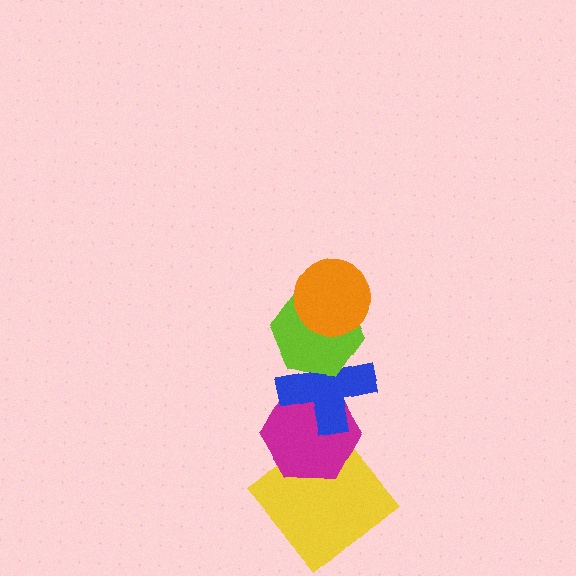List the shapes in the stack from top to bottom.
From top to bottom: the orange circle, the lime hexagon, the blue cross, the magenta hexagon, the yellow diamond.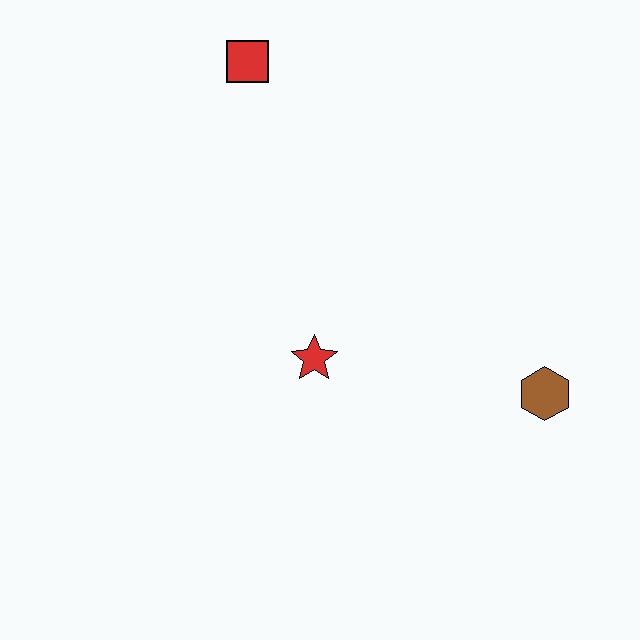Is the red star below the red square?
Yes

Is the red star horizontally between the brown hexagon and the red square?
Yes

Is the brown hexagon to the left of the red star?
No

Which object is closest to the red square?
The red star is closest to the red square.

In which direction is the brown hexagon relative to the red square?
The brown hexagon is below the red square.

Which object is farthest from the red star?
The red square is farthest from the red star.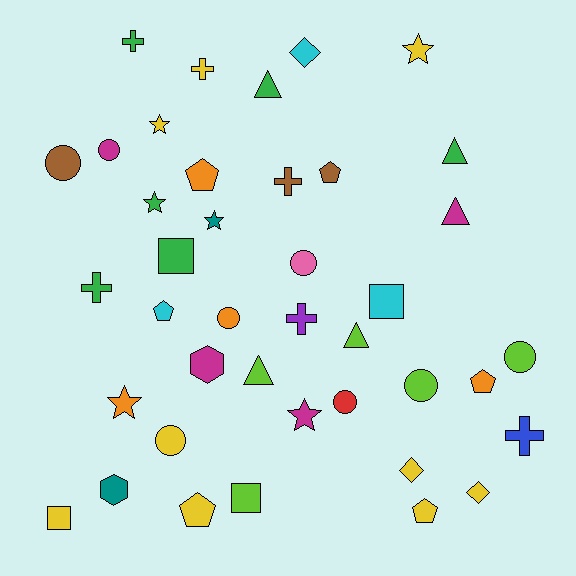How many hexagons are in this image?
There are 2 hexagons.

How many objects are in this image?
There are 40 objects.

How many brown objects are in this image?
There are 3 brown objects.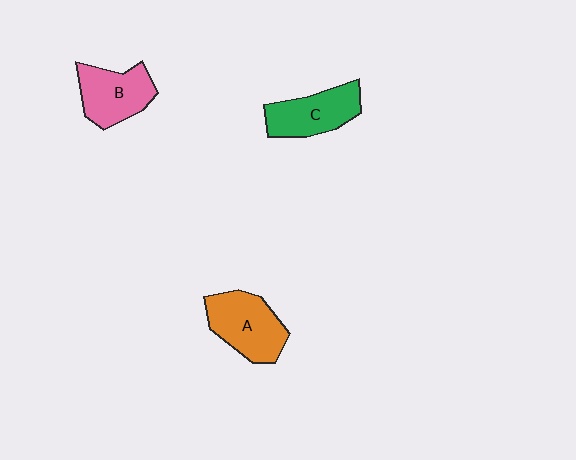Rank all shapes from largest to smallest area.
From largest to smallest: A (orange), B (pink), C (green).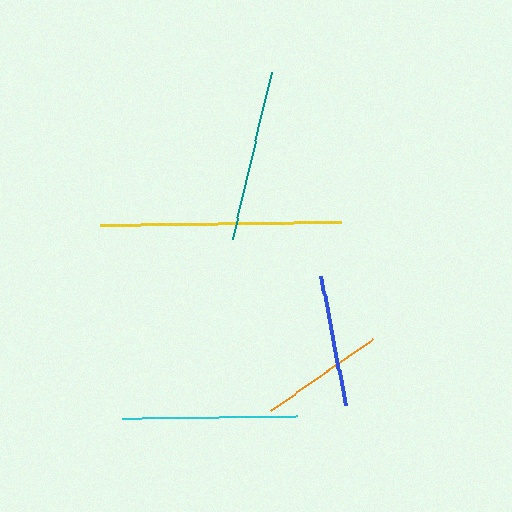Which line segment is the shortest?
The orange line is the shortest at approximately 124 pixels.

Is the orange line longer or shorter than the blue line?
The blue line is longer than the orange line.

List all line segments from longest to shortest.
From longest to shortest: yellow, cyan, teal, blue, orange.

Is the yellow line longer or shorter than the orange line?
The yellow line is longer than the orange line.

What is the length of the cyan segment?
The cyan segment is approximately 175 pixels long.